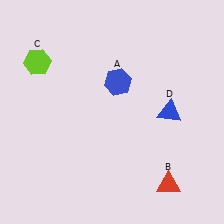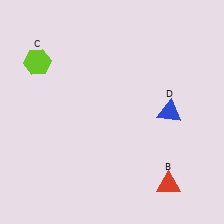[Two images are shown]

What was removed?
The blue hexagon (A) was removed in Image 2.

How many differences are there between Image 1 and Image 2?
There is 1 difference between the two images.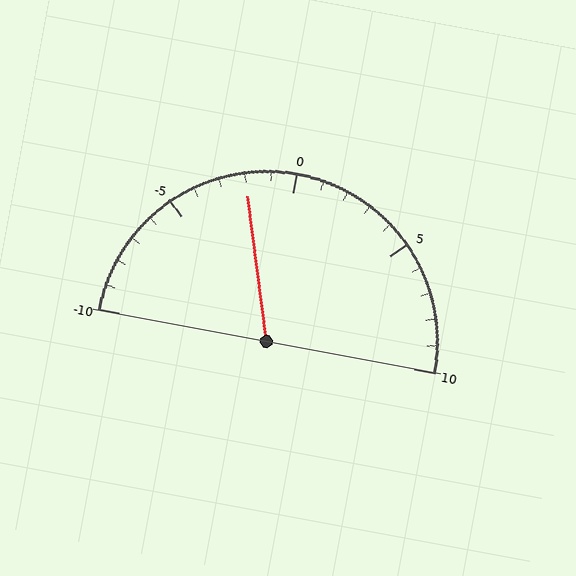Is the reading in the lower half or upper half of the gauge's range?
The reading is in the lower half of the range (-10 to 10).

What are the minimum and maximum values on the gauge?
The gauge ranges from -10 to 10.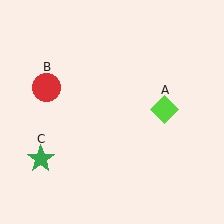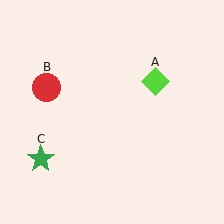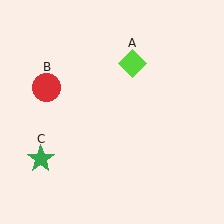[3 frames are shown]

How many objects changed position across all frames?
1 object changed position: lime diamond (object A).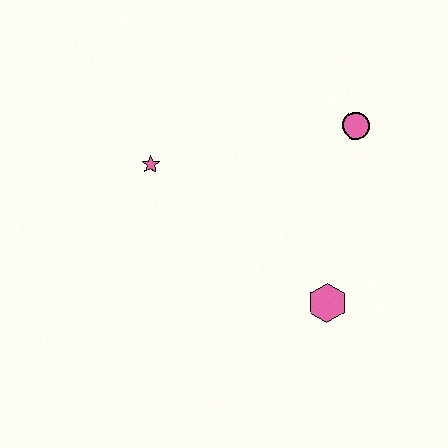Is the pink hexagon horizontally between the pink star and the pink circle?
Yes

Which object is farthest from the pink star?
The pink hexagon is farthest from the pink star.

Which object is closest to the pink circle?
The pink hexagon is closest to the pink circle.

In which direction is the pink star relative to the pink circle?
The pink star is to the left of the pink circle.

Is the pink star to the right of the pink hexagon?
No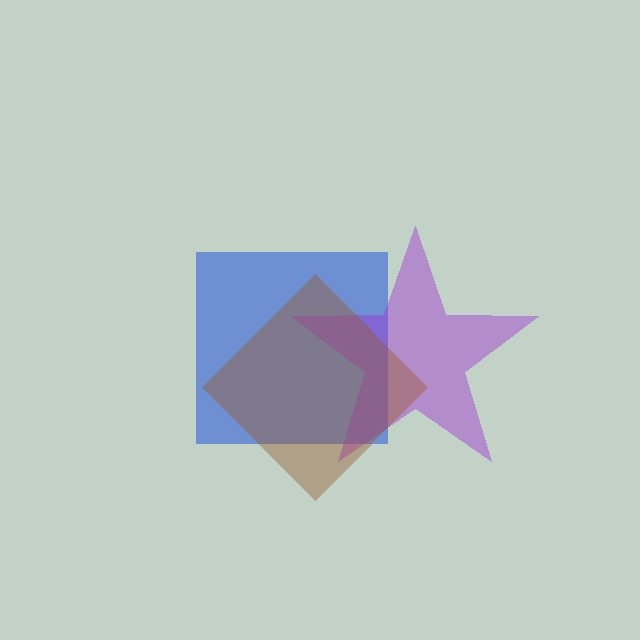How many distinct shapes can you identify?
There are 3 distinct shapes: a blue square, a purple star, a brown diamond.